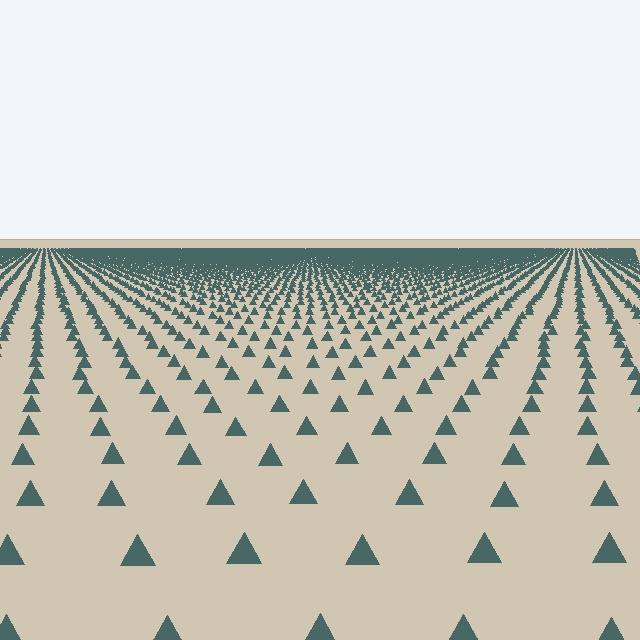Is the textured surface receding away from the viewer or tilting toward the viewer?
The surface is receding away from the viewer. Texture elements get smaller and denser toward the top.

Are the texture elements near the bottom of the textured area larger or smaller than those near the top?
Larger. Near the bottom, elements are closer to the viewer and appear at a bigger on-screen size.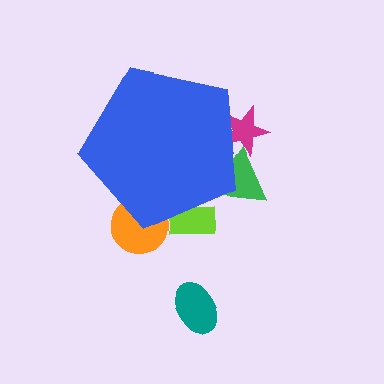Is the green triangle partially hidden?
Yes, the green triangle is partially hidden behind the blue pentagon.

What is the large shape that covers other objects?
A blue pentagon.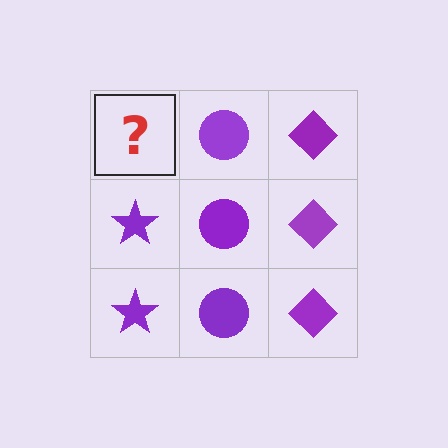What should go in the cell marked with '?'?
The missing cell should contain a purple star.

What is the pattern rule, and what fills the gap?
The rule is that each column has a consistent shape. The gap should be filled with a purple star.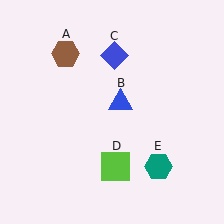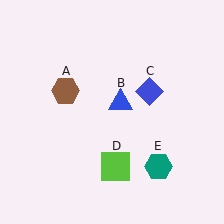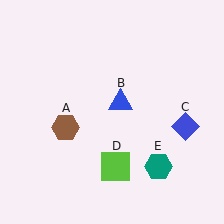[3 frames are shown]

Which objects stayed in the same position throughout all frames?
Blue triangle (object B) and lime square (object D) and teal hexagon (object E) remained stationary.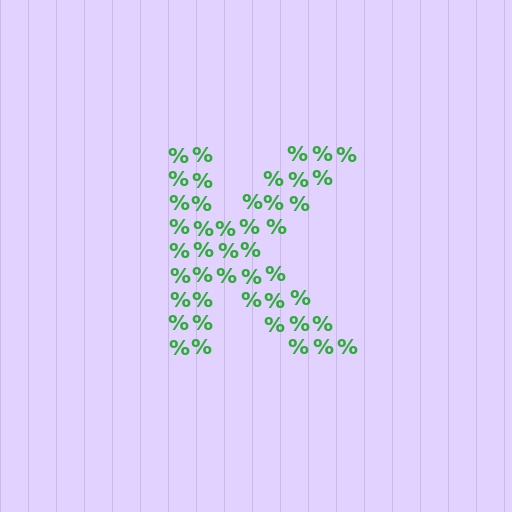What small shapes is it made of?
It is made of small percent signs.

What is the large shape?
The large shape is the letter K.